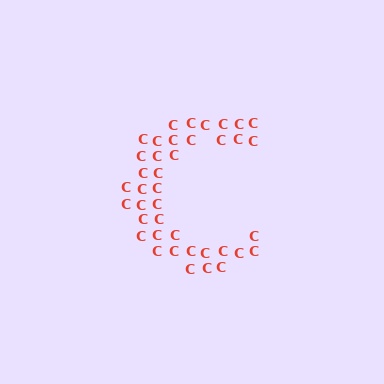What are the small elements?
The small elements are letter C's.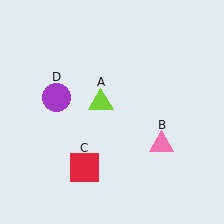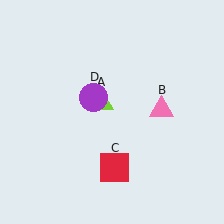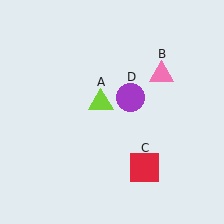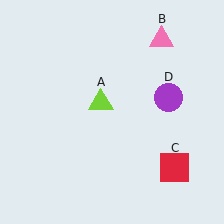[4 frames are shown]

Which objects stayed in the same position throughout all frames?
Lime triangle (object A) remained stationary.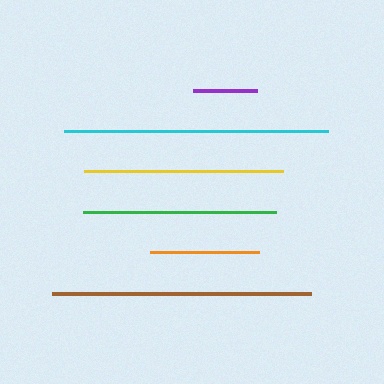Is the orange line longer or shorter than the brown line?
The brown line is longer than the orange line.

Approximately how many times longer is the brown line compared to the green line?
The brown line is approximately 1.3 times the length of the green line.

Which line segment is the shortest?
The purple line is the shortest at approximately 65 pixels.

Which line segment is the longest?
The cyan line is the longest at approximately 264 pixels.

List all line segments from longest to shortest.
From longest to shortest: cyan, brown, yellow, green, orange, purple.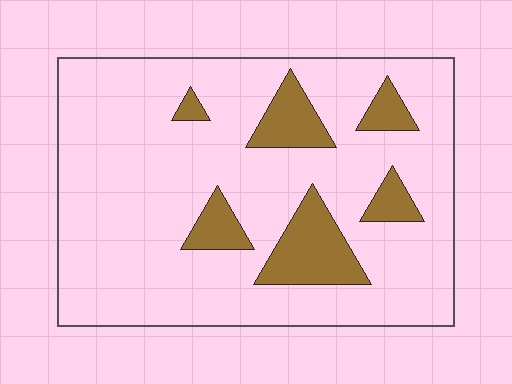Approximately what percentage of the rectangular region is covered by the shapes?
Approximately 15%.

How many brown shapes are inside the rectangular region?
6.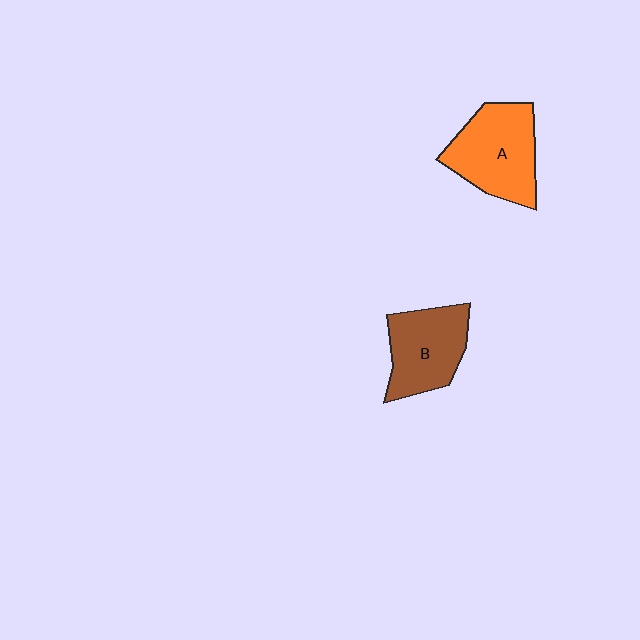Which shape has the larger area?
Shape A (orange).